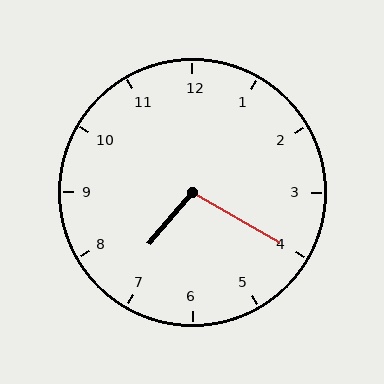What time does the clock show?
7:20.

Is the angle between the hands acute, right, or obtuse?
It is obtuse.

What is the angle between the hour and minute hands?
Approximately 100 degrees.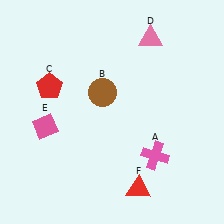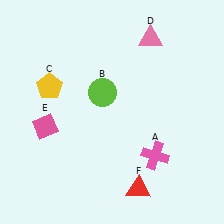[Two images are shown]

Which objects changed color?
B changed from brown to lime. C changed from red to yellow.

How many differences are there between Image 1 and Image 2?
There are 2 differences between the two images.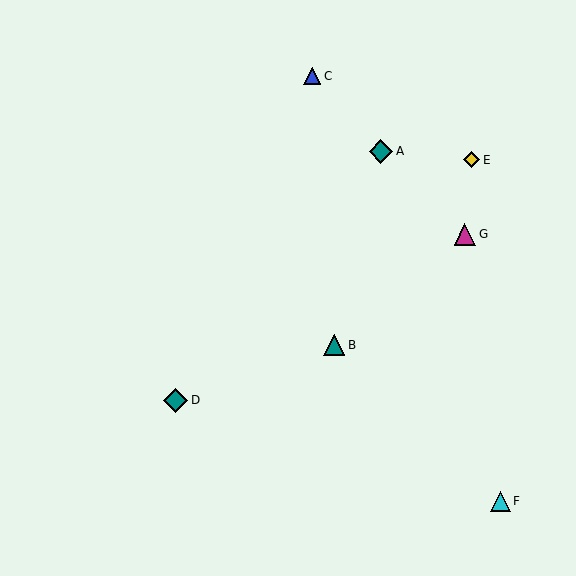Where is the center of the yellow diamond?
The center of the yellow diamond is at (472, 160).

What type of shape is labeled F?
Shape F is a cyan triangle.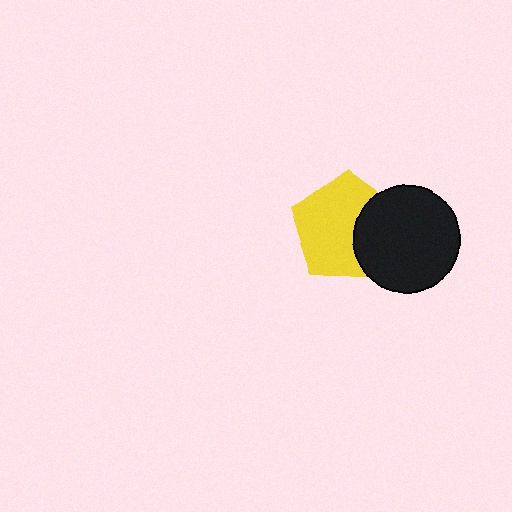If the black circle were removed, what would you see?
You would see the complete yellow pentagon.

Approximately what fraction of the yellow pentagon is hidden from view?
Roughly 32% of the yellow pentagon is hidden behind the black circle.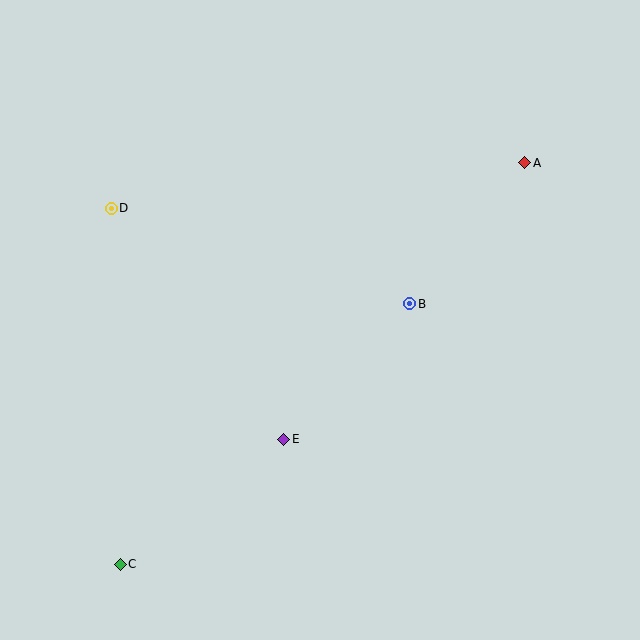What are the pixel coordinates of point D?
Point D is at (111, 208).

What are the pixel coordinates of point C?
Point C is at (120, 564).